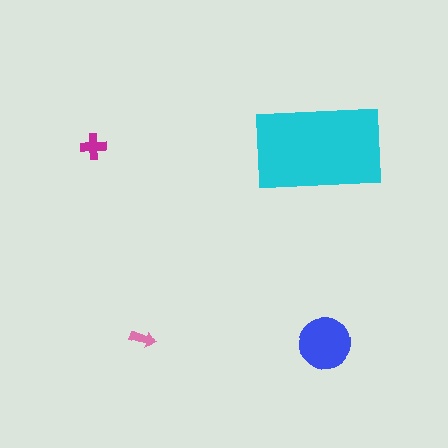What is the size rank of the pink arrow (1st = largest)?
4th.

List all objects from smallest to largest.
The pink arrow, the magenta cross, the blue circle, the cyan rectangle.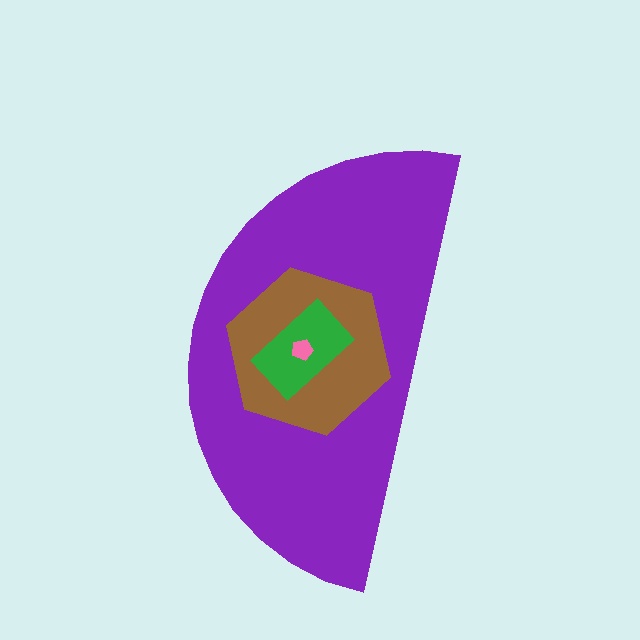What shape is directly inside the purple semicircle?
The brown hexagon.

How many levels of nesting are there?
4.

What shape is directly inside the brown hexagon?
The green rectangle.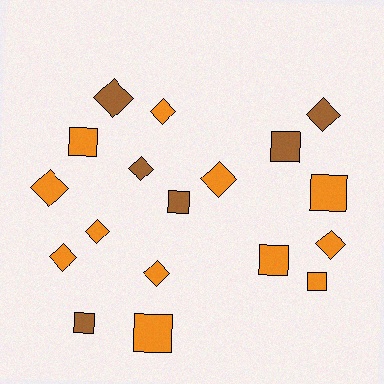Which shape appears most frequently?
Diamond, with 10 objects.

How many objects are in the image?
There are 18 objects.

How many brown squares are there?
There are 3 brown squares.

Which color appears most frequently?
Orange, with 12 objects.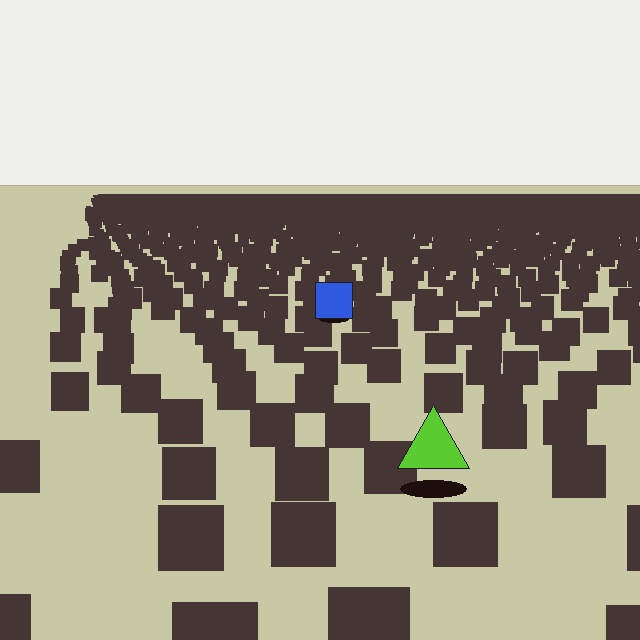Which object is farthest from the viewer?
The blue square is farthest from the viewer. It appears smaller and the ground texture around it is denser.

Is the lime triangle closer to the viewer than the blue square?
Yes. The lime triangle is closer — you can tell from the texture gradient: the ground texture is coarser near it.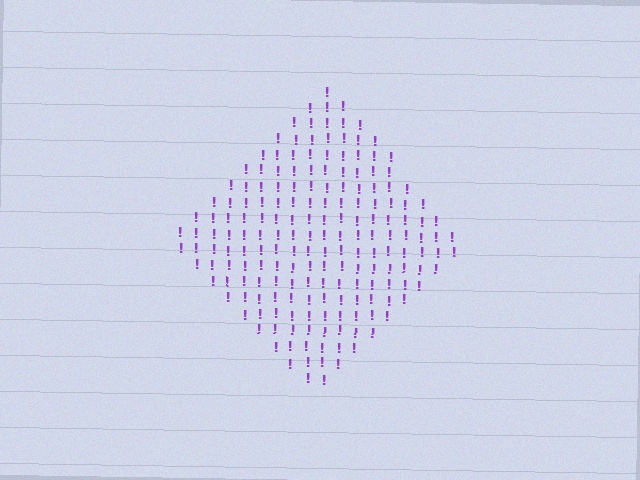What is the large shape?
The large shape is a diamond.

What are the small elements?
The small elements are exclamation marks.